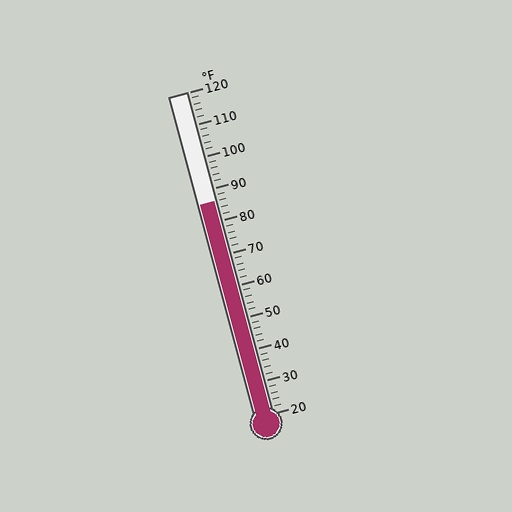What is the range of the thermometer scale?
The thermometer scale ranges from 20°F to 120°F.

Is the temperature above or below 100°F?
The temperature is below 100°F.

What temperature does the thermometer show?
The thermometer shows approximately 86°F.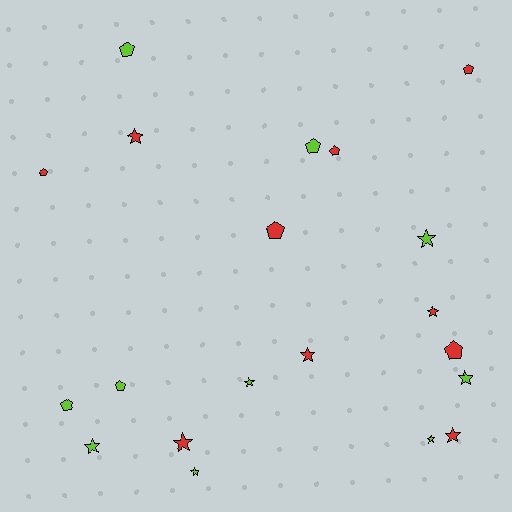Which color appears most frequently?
Lime, with 10 objects.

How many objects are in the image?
There are 20 objects.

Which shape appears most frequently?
Star, with 11 objects.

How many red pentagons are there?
There are 5 red pentagons.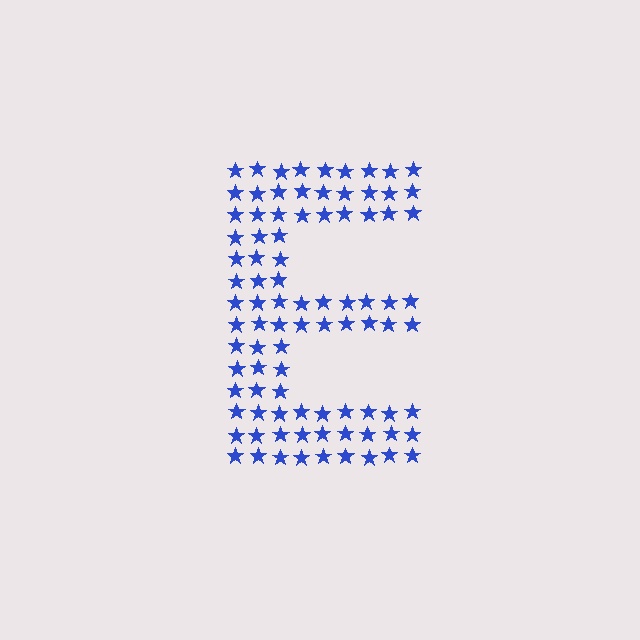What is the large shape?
The large shape is the letter E.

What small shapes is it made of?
It is made of small stars.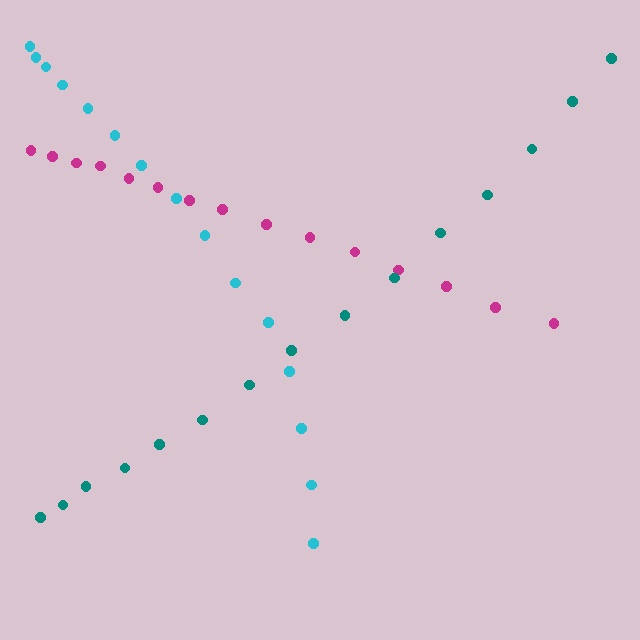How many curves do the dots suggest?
There are 3 distinct paths.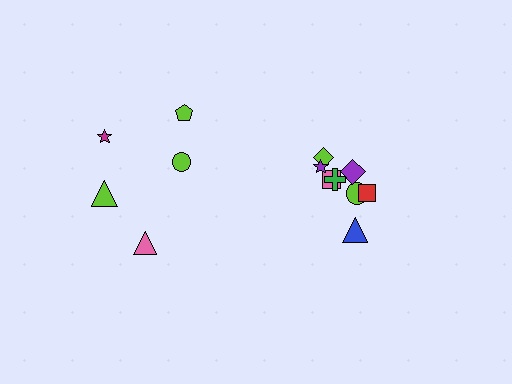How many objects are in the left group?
There are 5 objects.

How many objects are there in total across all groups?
There are 13 objects.